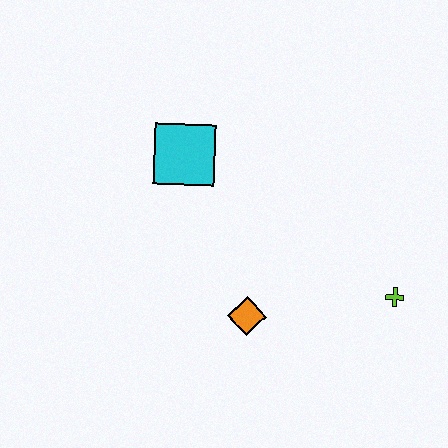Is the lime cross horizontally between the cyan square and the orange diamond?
No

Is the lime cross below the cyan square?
Yes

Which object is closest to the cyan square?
The orange diamond is closest to the cyan square.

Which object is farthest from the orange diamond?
The cyan square is farthest from the orange diamond.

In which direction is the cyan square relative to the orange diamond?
The cyan square is above the orange diamond.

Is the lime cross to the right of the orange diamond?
Yes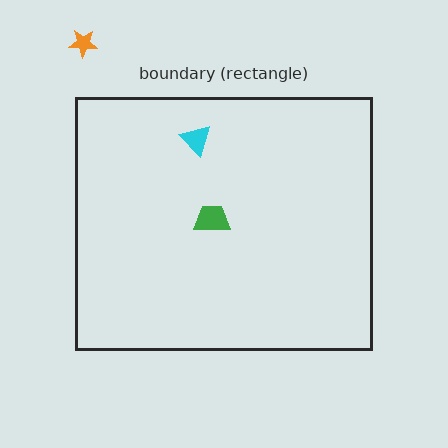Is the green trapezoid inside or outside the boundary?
Inside.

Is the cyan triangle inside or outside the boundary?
Inside.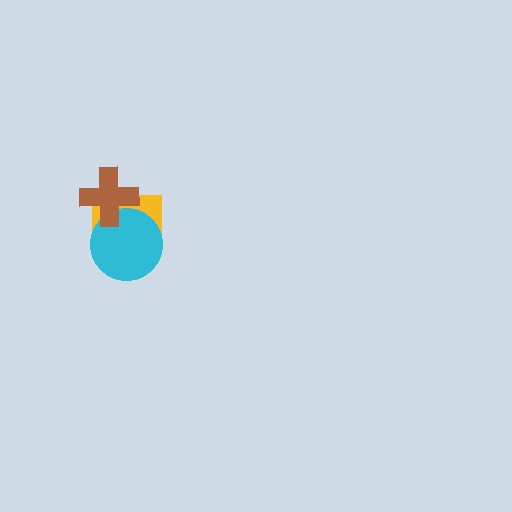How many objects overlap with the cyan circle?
2 objects overlap with the cyan circle.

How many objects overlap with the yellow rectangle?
2 objects overlap with the yellow rectangle.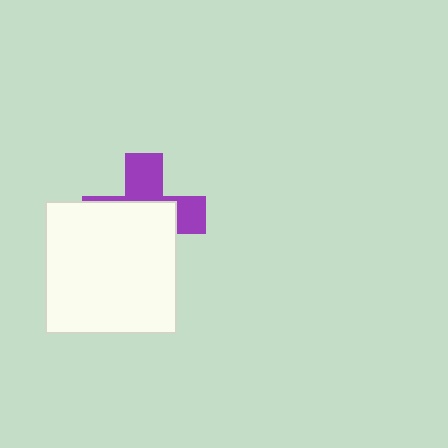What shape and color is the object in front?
The object in front is a white square.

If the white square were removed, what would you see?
You would see the complete purple cross.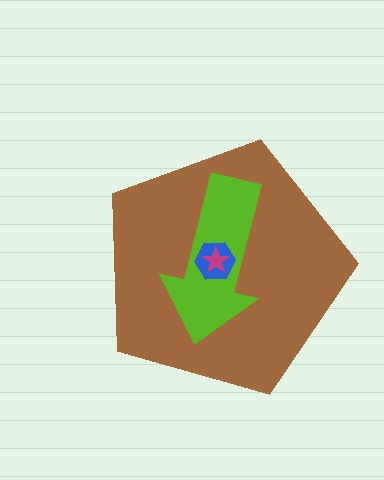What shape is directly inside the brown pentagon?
The lime arrow.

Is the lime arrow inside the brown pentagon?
Yes.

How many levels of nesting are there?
4.